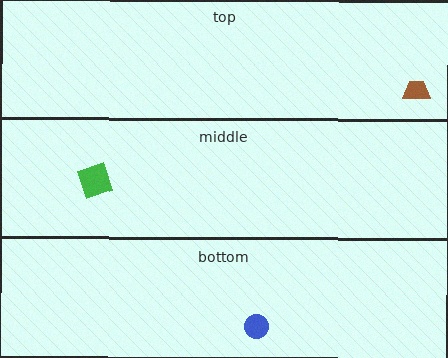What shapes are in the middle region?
The green square.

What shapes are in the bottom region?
The blue circle.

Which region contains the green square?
The middle region.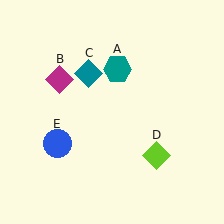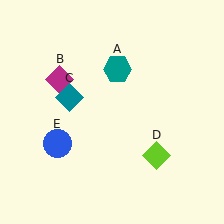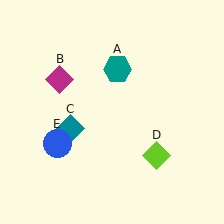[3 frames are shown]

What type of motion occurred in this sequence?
The teal diamond (object C) rotated counterclockwise around the center of the scene.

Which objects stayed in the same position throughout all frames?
Teal hexagon (object A) and magenta diamond (object B) and lime diamond (object D) and blue circle (object E) remained stationary.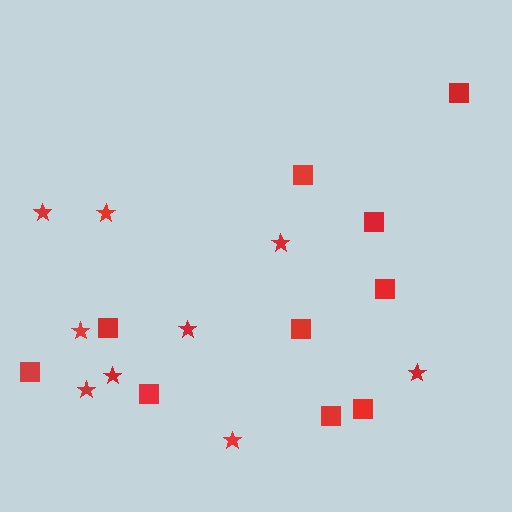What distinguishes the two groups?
There are 2 groups: one group of stars (9) and one group of squares (10).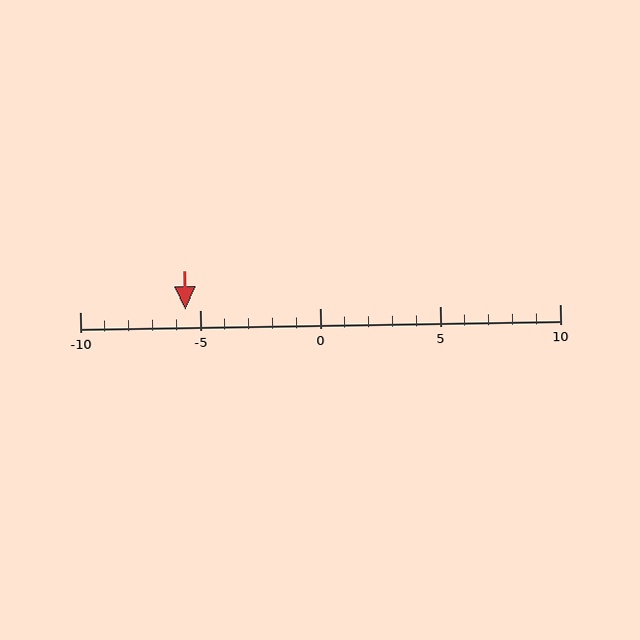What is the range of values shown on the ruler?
The ruler shows values from -10 to 10.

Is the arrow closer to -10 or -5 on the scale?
The arrow is closer to -5.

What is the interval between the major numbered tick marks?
The major tick marks are spaced 5 units apart.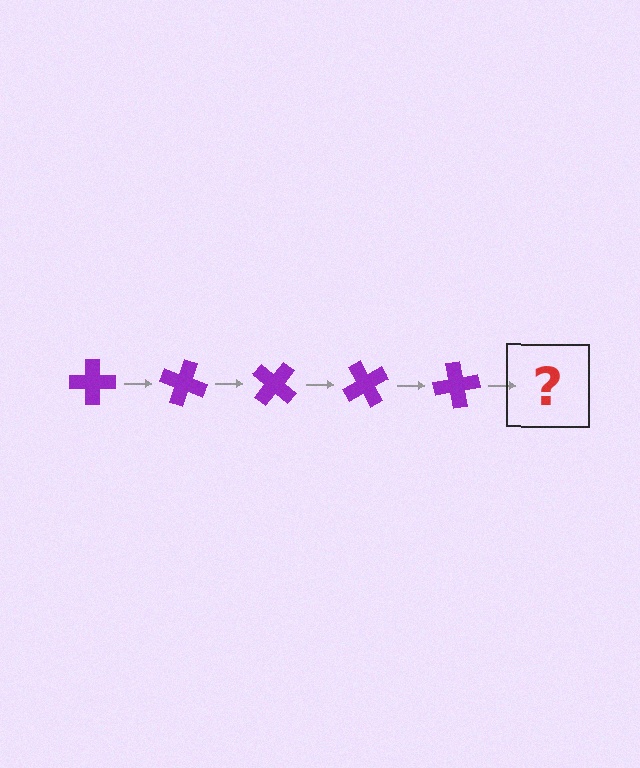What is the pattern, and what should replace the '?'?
The pattern is that the cross rotates 20 degrees each step. The '?' should be a purple cross rotated 100 degrees.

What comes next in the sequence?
The next element should be a purple cross rotated 100 degrees.